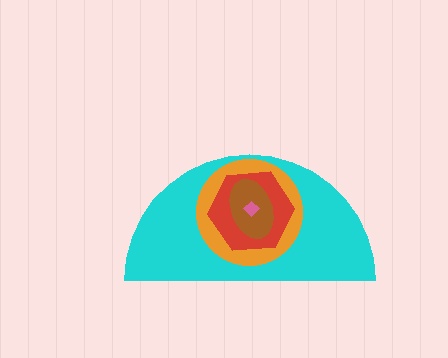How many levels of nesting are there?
5.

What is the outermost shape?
The cyan semicircle.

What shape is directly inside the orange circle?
The red hexagon.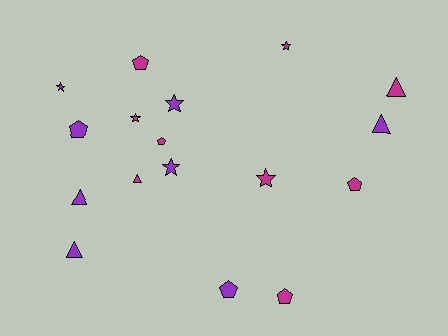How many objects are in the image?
There are 17 objects.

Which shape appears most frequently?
Pentagon, with 6 objects.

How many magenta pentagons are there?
There are 4 magenta pentagons.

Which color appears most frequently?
Magenta, with 9 objects.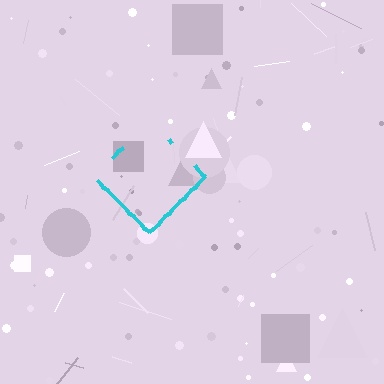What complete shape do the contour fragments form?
The contour fragments form a diamond.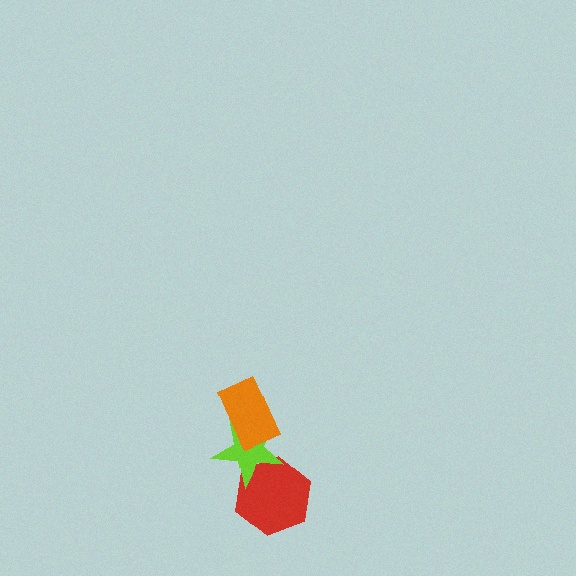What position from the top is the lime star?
The lime star is 2nd from the top.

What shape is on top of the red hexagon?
The lime star is on top of the red hexagon.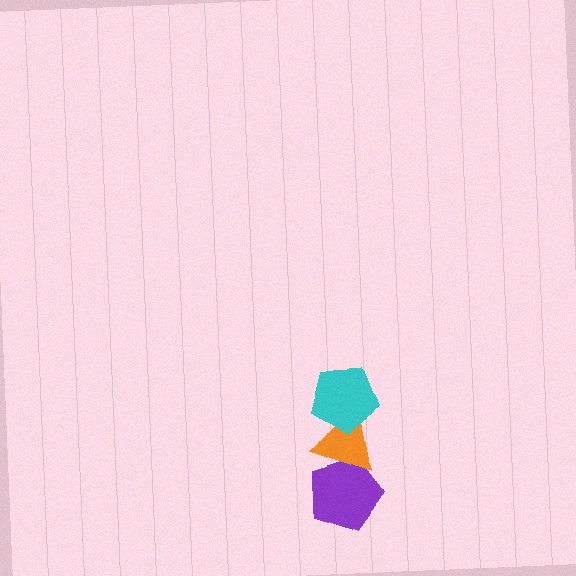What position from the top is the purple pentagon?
The purple pentagon is 3rd from the top.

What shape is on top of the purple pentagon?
The orange triangle is on top of the purple pentagon.